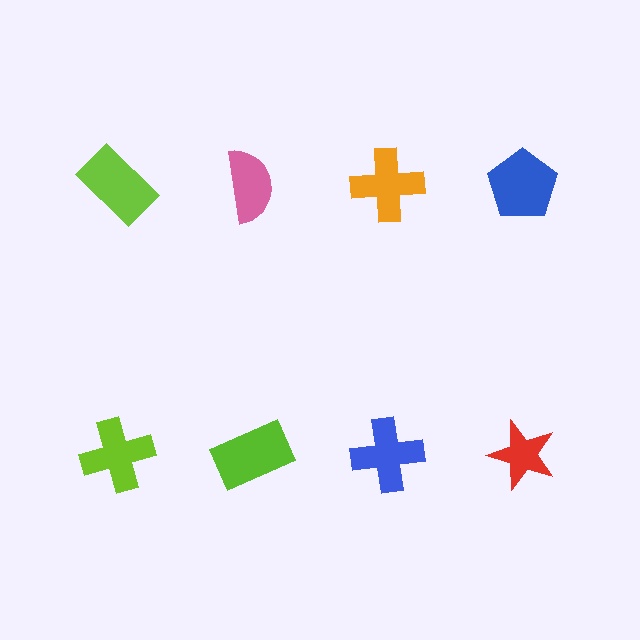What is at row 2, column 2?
A lime rectangle.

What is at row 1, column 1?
A lime rectangle.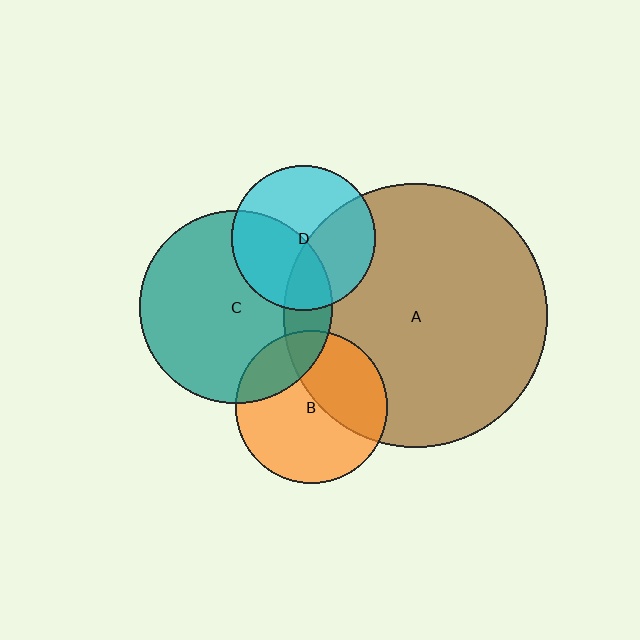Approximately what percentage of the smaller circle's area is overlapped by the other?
Approximately 40%.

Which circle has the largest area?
Circle A (brown).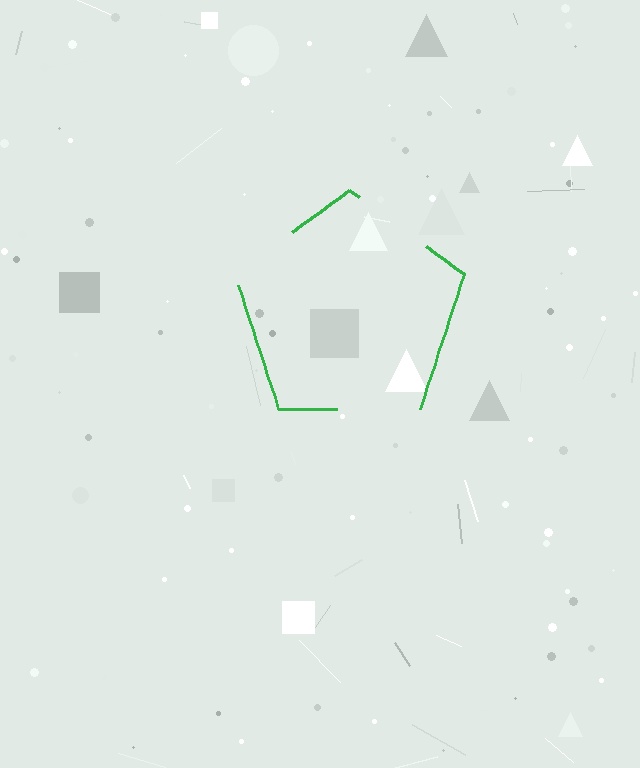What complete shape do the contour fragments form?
The contour fragments form a pentagon.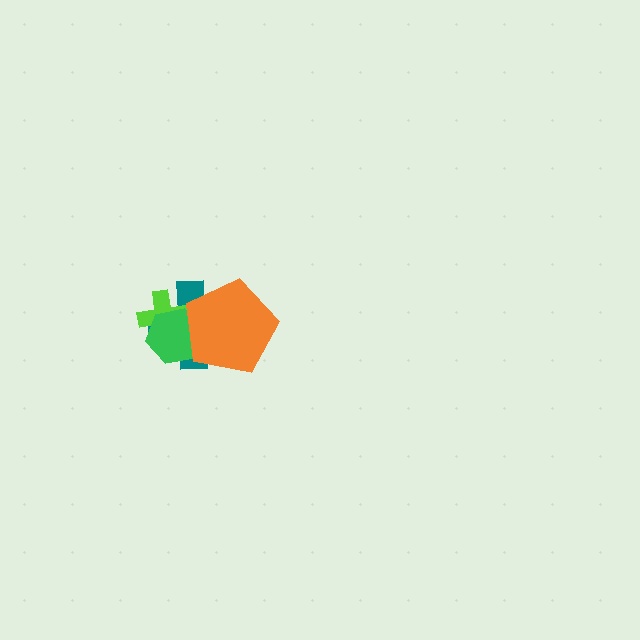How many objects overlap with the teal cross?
3 objects overlap with the teal cross.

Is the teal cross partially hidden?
Yes, it is partially covered by another shape.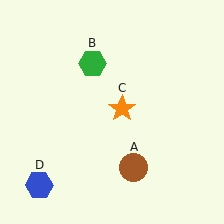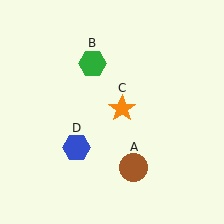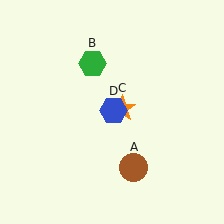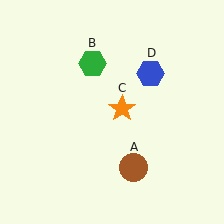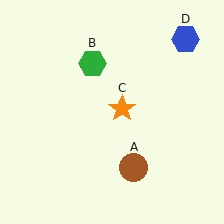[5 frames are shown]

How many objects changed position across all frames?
1 object changed position: blue hexagon (object D).